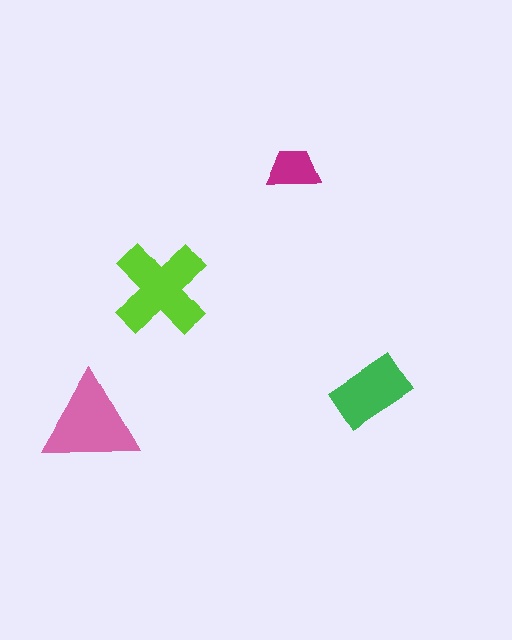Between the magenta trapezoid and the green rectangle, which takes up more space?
The green rectangle.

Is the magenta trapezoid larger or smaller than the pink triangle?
Smaller.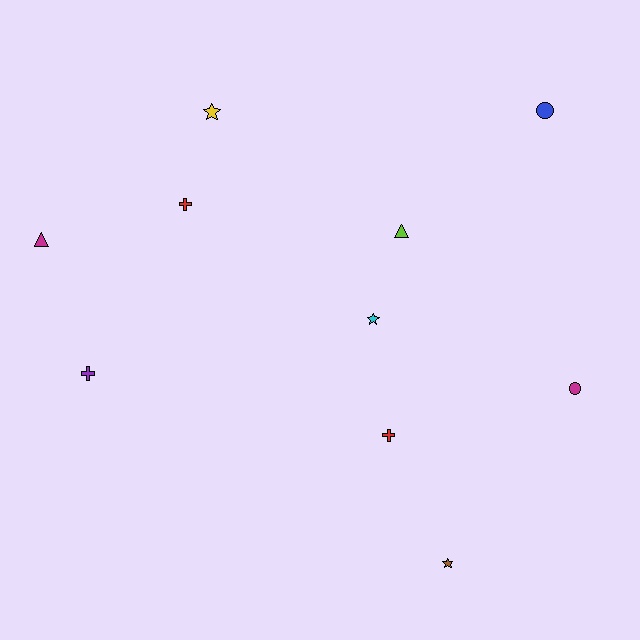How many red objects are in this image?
There are 2 red objects.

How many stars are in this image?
There are 3 stars.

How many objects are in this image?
There are 10 objects.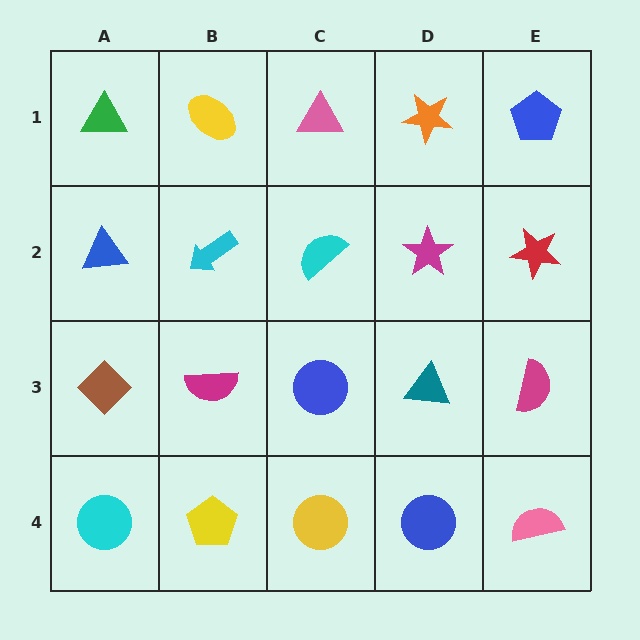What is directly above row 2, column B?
A yellow ellipse.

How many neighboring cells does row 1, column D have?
3.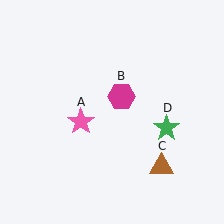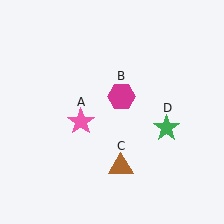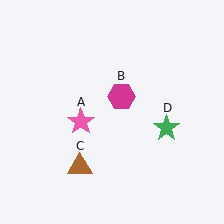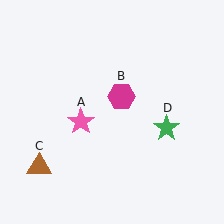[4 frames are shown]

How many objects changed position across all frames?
1 object changed position: brown triangle (object C).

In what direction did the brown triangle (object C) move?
The brown triangle (object C) moved left.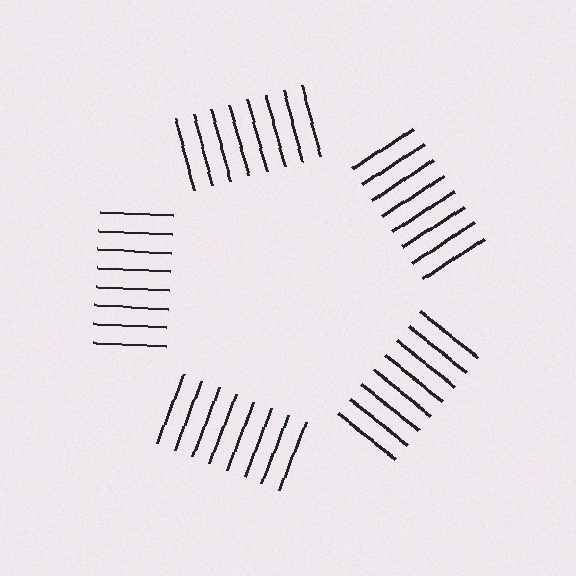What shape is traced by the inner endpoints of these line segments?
An illusory pentagon — the line segments terminate on its edges but no continuous stroke is drawn.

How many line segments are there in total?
40 — 8 along each of the 5 edges.